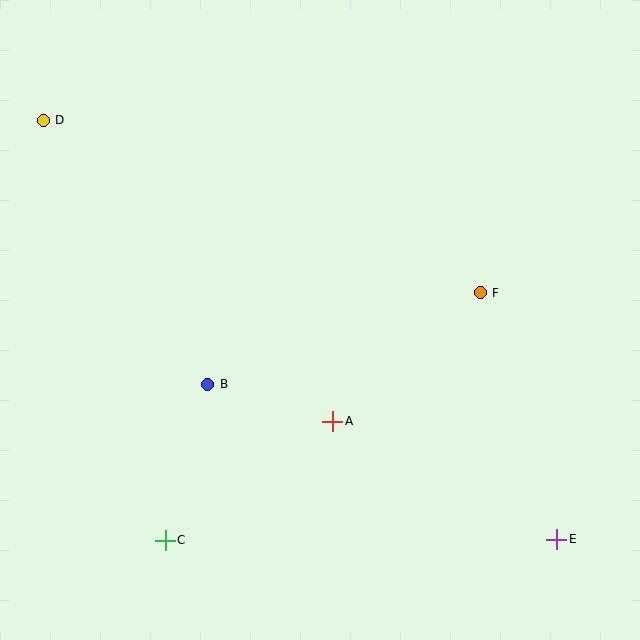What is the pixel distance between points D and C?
The distance between D and C is 437 pixels.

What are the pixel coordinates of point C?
Point C is at (165, 540).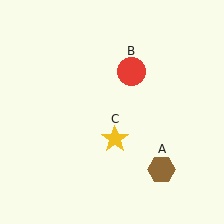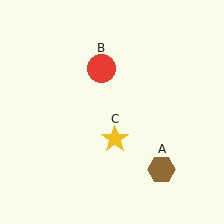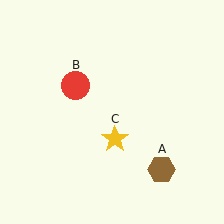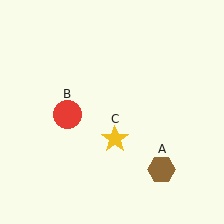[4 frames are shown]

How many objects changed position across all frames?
1 object changed position: red circle (object B).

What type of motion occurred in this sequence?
The red circle (object B) rotated counterclockwise around the center of the scene.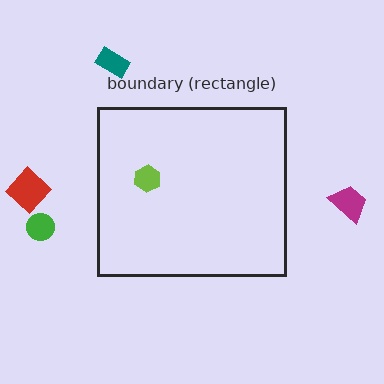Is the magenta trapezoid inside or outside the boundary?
Outside.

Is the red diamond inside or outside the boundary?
Outside.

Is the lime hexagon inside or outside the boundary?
Inside.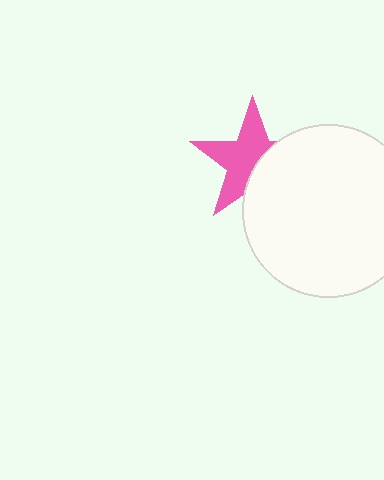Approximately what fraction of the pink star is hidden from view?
Roughly 39% of the pink star is hidden behind the white circle.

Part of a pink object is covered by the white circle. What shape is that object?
It is a star.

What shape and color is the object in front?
The object in front is a white circle.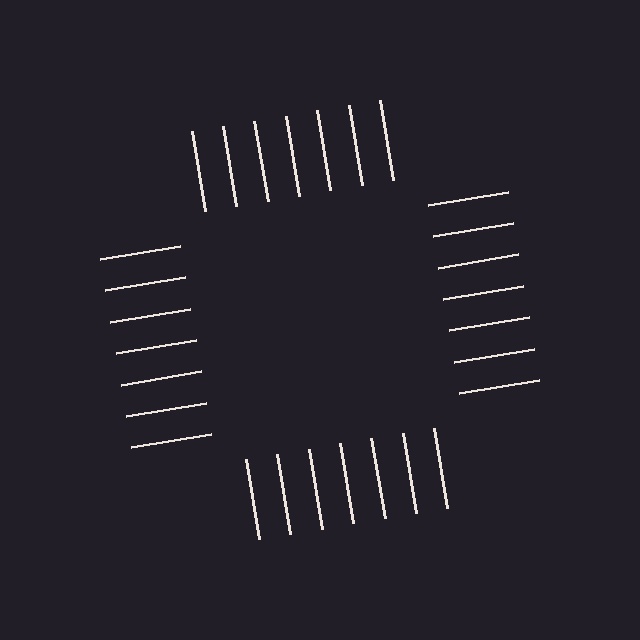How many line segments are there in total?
28 — 7 along each of the 4 edges.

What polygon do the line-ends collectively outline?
An illusory square — the line segments terminate on its edges but no continuous stroke is drawn.